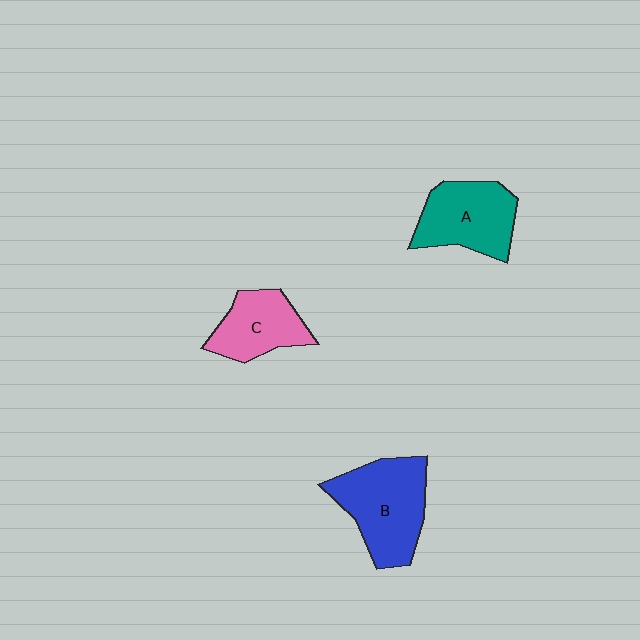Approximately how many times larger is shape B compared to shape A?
Approximately 1.2 times.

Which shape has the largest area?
Shape B (blue).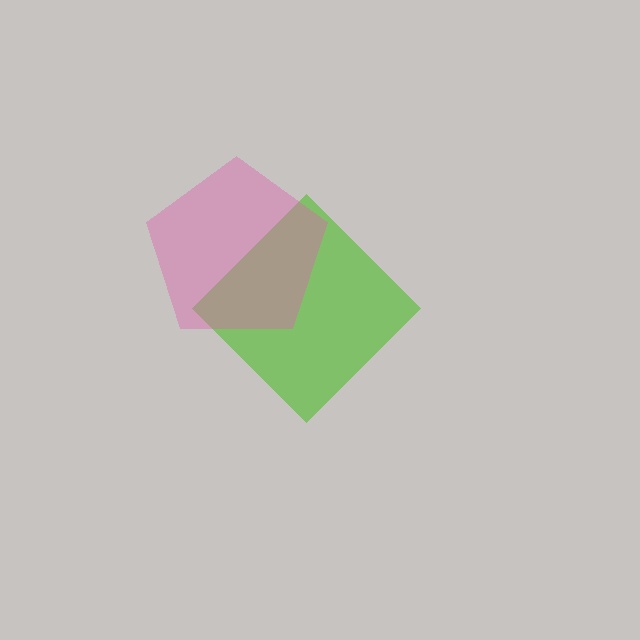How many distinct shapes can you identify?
There are 2 distinct shapes: a lime diamond, a pink pentagon.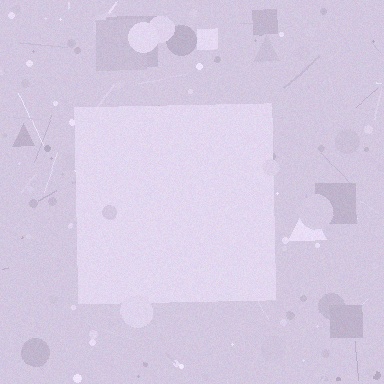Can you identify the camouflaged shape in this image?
The camouflaged shape is a square.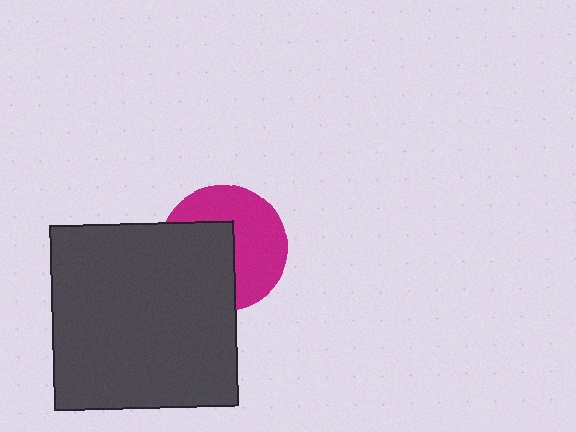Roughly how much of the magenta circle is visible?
About half of it is visible (roughly 55%).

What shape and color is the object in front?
The object in front is a dark gray square.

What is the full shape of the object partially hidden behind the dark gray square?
The partially hidden object is a magenta circle.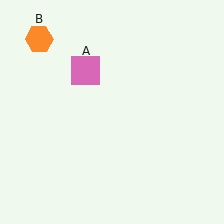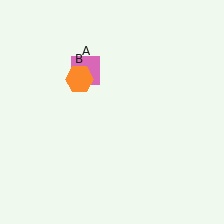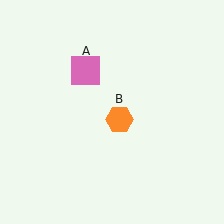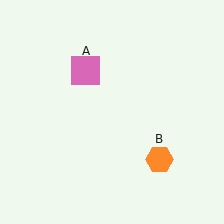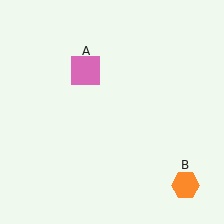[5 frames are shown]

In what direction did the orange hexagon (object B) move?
The orange hexagon (object B) moved down and to the right.